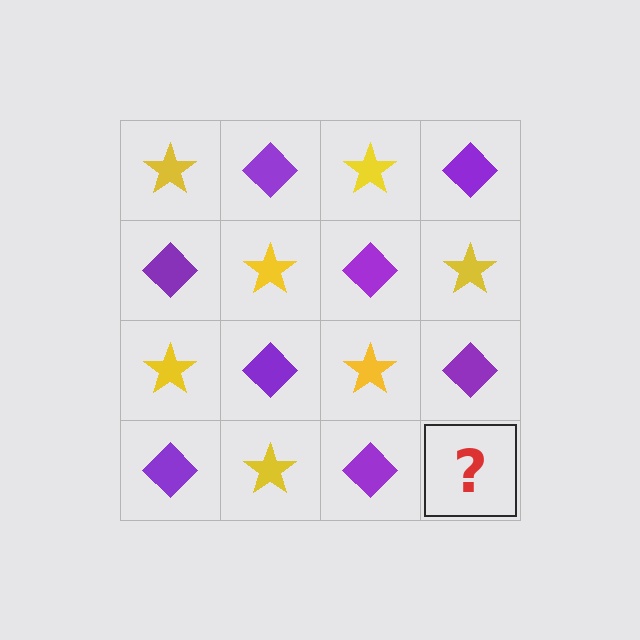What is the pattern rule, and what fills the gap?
The rule is that it alternates yellow star and purple diamond in a checkerboard pattern. The gap should be filled with a yellow star.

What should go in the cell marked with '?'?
The missing cell should contain a yellow star.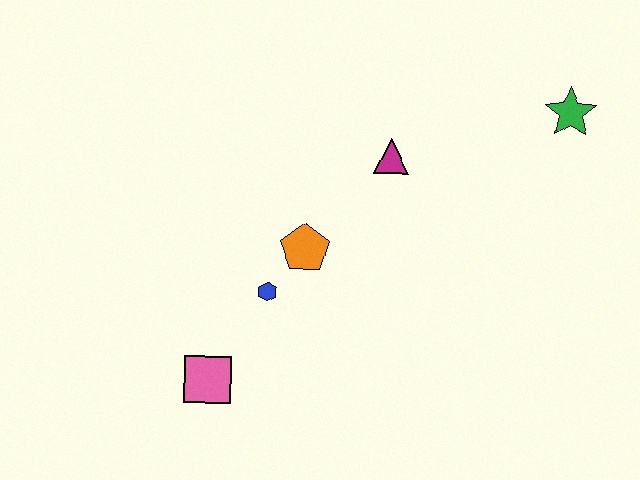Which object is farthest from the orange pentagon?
The green star is farthest from the orange pentagon.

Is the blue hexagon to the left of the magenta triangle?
Yes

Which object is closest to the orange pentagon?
The blue hexagon is closest to the orange pentagon.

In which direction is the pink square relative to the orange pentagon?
The pink square is below the orange pentagon.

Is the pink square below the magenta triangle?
Yes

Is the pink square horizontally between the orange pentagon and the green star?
No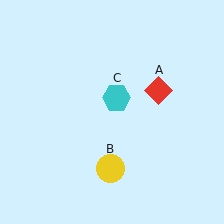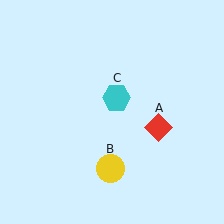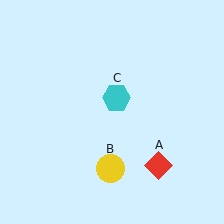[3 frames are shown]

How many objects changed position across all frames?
1 object changed position: red diamond (object A).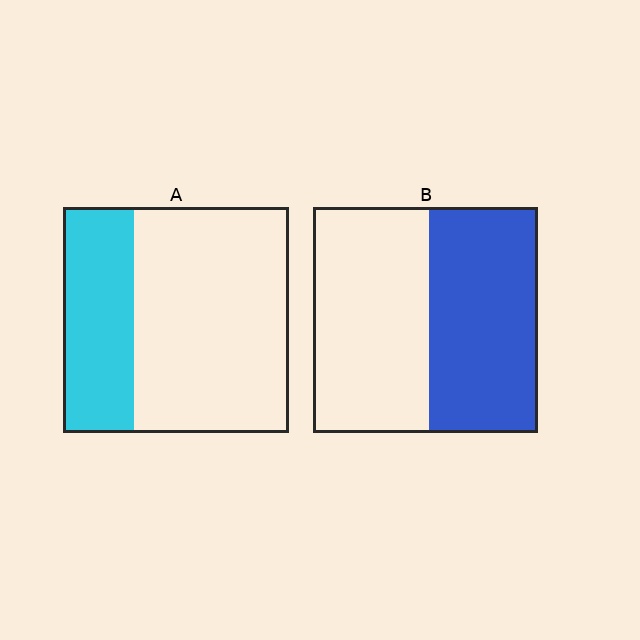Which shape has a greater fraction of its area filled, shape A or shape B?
Shape B.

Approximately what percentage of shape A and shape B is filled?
A is approximately 30% and B is approximately 50%.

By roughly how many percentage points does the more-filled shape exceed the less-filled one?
By roughly 15 percentage points (B over A).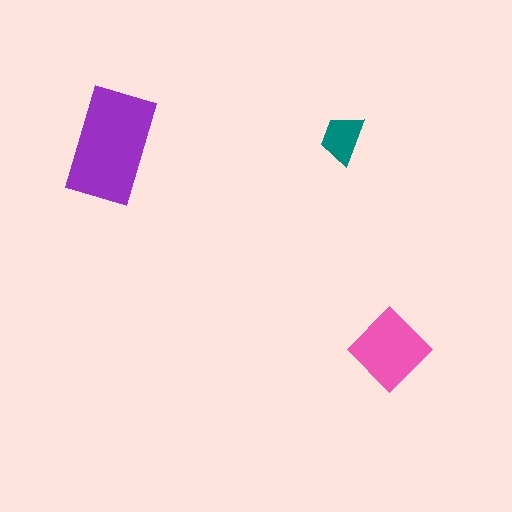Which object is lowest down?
The pink diamond is bottommost.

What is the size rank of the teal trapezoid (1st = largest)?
3rd.